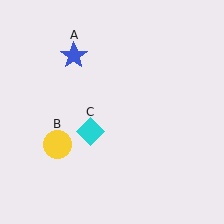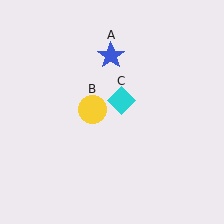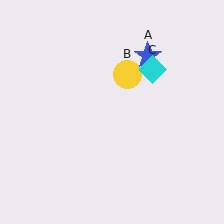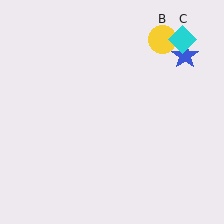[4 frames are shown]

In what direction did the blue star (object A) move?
The blue star (object A) moved right.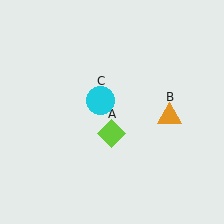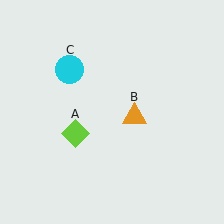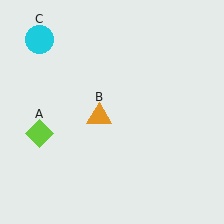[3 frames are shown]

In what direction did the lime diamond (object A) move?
The lime diamond (object A) moved left.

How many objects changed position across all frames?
3 objects changed position: lime diamond (object A), orange triangle (object B), cyan circle (object C).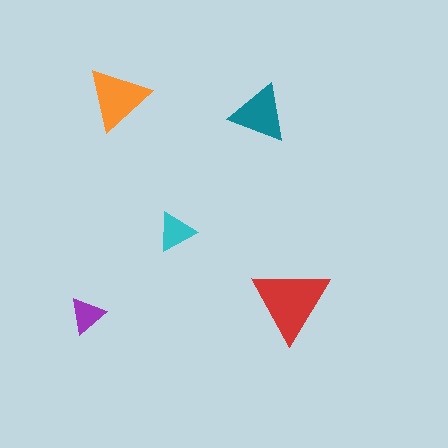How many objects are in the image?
There are 5 objects in the image.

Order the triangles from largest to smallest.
the red one, the orange one, the teal one, the cyan one, the purple one.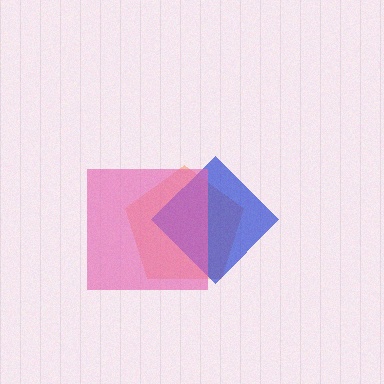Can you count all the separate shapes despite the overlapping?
Yes, there are 3 separate shapes.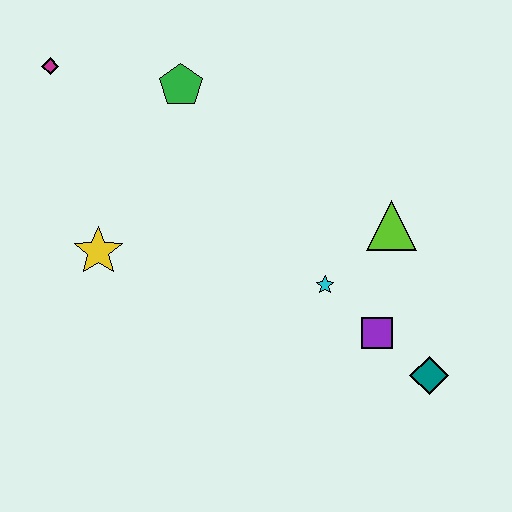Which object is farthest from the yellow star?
The teal diamond is farthest from the yellow star.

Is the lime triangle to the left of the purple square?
No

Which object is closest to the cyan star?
The purple square is closest to the cyan star.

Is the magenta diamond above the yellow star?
Yes